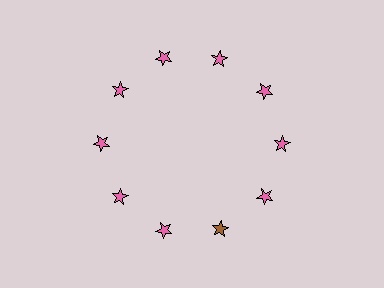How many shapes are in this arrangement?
There are 10 shapes arranged in a ring pattern.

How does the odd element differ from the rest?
It has a different color: brown instead of pink.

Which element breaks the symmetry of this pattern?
The brown star at roughly the 5 o'clock position breaks the symmetry. All other shapes are pink stars.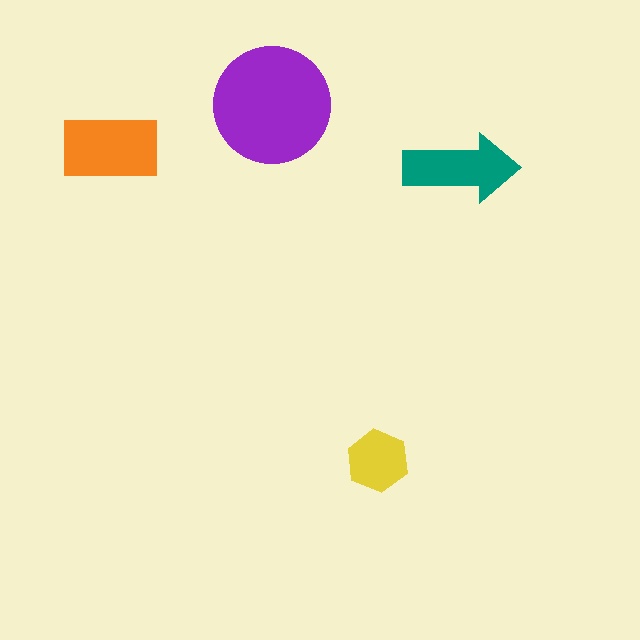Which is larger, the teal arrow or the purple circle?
The purple circle.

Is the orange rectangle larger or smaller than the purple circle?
Smaller.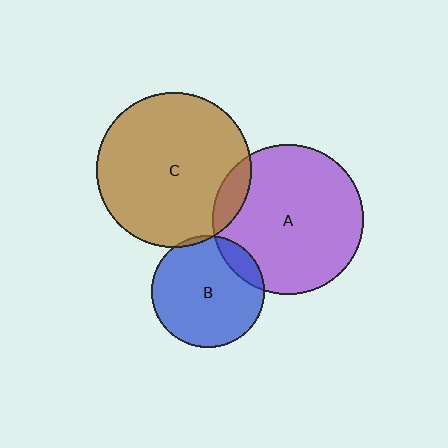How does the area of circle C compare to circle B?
Approximately 1.9 times.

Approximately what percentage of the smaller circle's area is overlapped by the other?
Approximately 10%.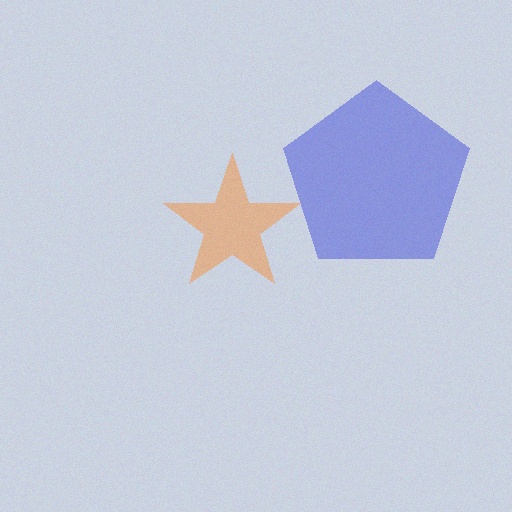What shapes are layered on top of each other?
The layered shapes are: an orange star, a blue pentagon.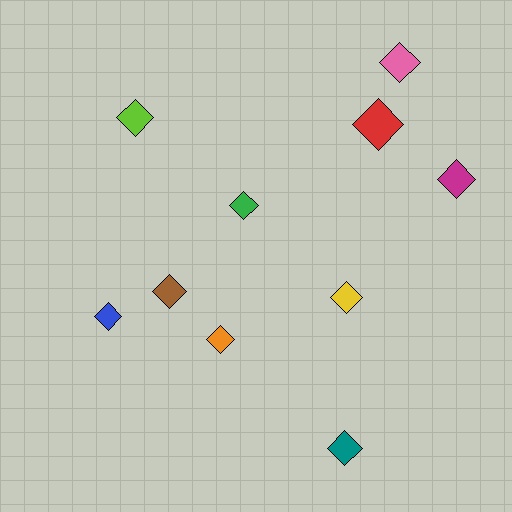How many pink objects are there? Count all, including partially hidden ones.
There is 1 pink object.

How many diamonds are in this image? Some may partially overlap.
There are 10 diamonds.